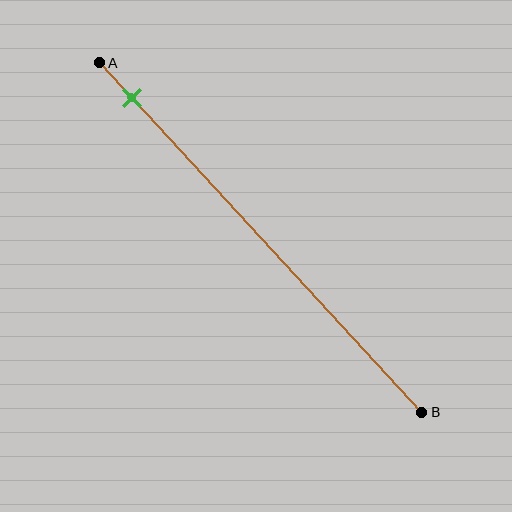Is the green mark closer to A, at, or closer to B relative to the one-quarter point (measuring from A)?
The green mark is closer to point A than the one-quarter point of segment AB.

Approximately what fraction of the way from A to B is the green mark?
The green mark is approximately 10% of the way from A to B.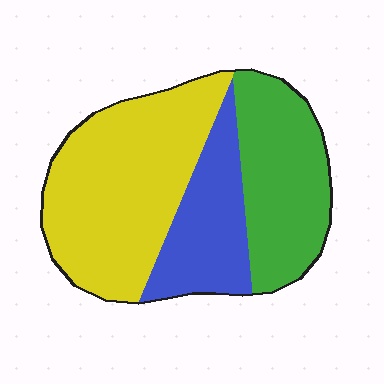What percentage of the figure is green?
Green covers about 30% of the figure.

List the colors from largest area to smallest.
From largest to smallest: yellow, green, blue.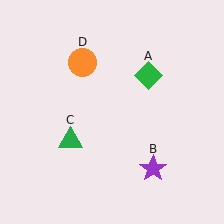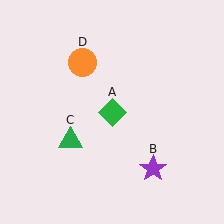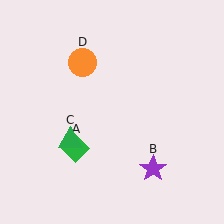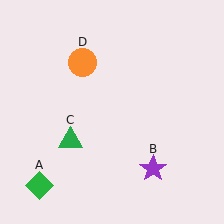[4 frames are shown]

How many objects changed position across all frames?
1 object changed position: green diamond (object A).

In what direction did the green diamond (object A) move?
The green diamond (object A) moved down and to the left.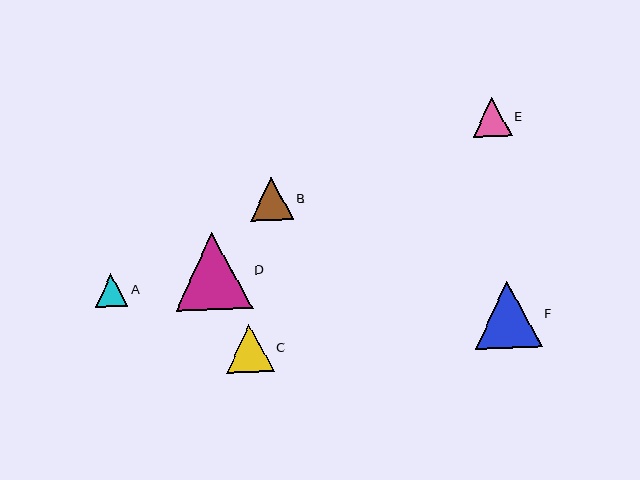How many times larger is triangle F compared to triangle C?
Triangle F is approximately 1.4 times the size of triangle C.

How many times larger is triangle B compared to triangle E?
Triangle B is approximately 1.1 times the size of triangle E.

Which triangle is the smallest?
Triangle A is the smallest with a size of approximately 32 pixels.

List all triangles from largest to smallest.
From largest to smallest: D, F, C, B, E, A.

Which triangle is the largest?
Triangle D is the largest with a size of approximately 77 pixels.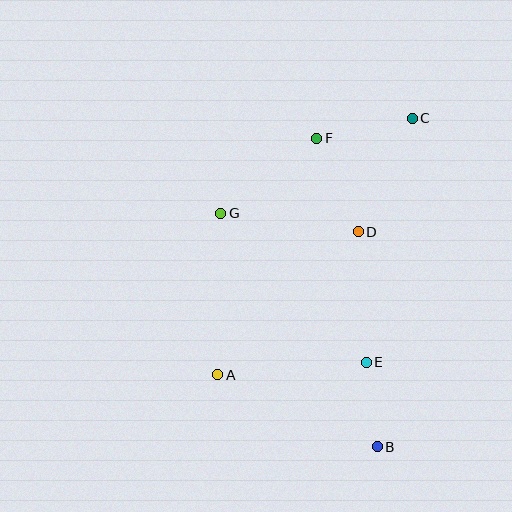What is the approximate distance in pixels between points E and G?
The distance between E and G is approximately 209 pixels.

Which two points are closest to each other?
Points B and E are closest to each other.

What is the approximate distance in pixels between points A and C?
The distance between A and C is approximately 322 pixels.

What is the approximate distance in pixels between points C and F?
The distance between C and F is approximately 98 pixels.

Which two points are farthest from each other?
Points B and C are farthest from each other.